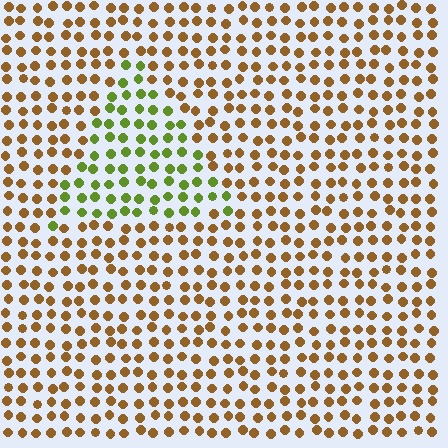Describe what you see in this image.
The image is filled with small brown elements in a uniform arrangement. A triangle-shaped region is visible where the elements are tinted to a slightly different hue, forming a subtle color boundary.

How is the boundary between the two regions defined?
The boundary is defined purely by a slight shift in hue (about 56 degrees). Spacing, size, and orientation are identical on both sides.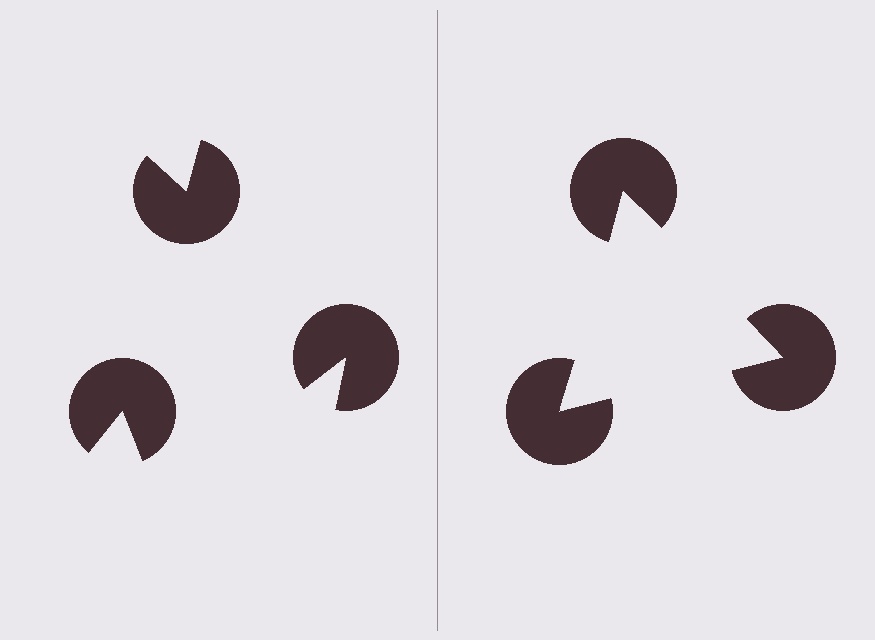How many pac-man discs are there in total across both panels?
6 — 3 on each side.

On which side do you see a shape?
An illusory triangle appears on the right side. On the left side the wedge cuts are rotated, so no coherent shape forms.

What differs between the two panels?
The pac-man discs are positioned identically on both sides; only the wedge orientations differ. On the right they align to a triangle; on the left they are misaligned.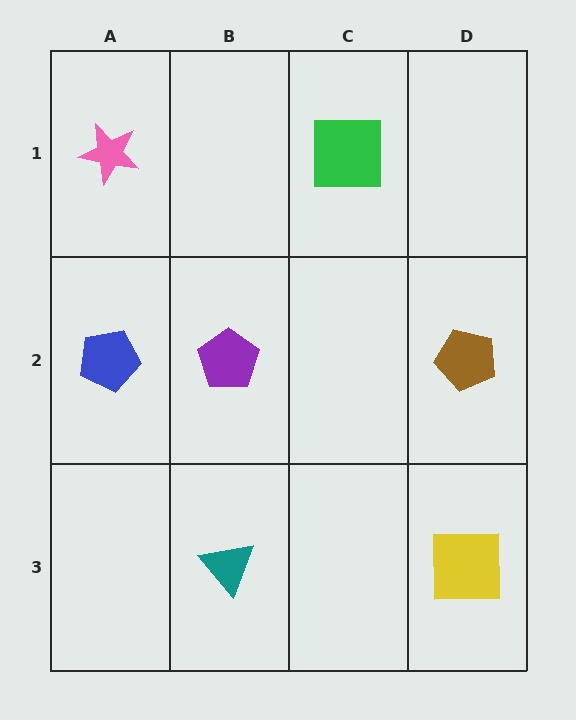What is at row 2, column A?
A blue pentagon.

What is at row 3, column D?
A yellow square.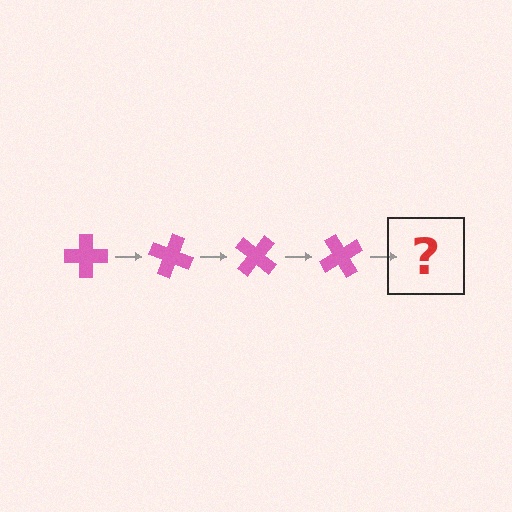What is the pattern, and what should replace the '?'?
The pattern is that the cross rotates 20 degrees each step. The '?' should be a pink cross rotated 80 degrees.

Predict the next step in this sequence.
The next step is a pink cross rotated 80 degrees.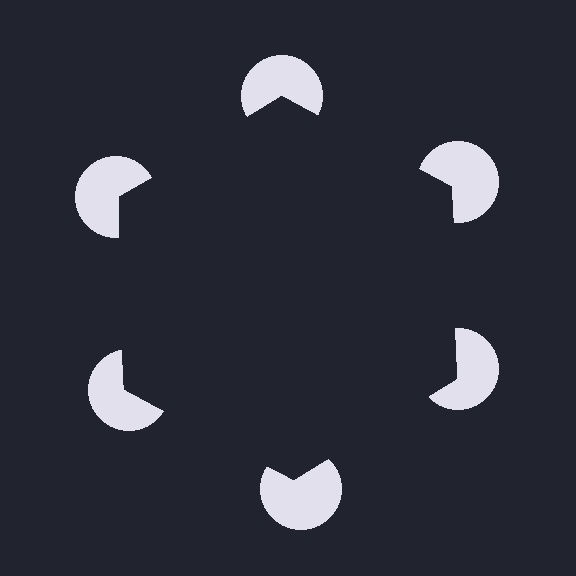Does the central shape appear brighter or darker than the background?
It typically appears slightly darker than the background, even though no actual brightness change is drawn.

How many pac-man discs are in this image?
There are 6 — one at each vertex of the illusory hexagon.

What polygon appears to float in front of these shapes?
An illusory hexagon — its edges are inferred from the aligned wedge cuts in the pac-man discs, not physically drawn.